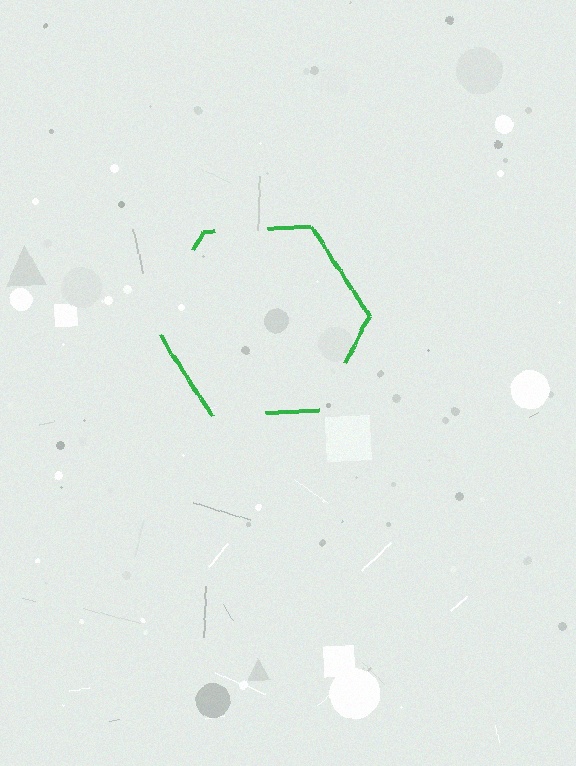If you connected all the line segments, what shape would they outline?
They would outline a hexagon.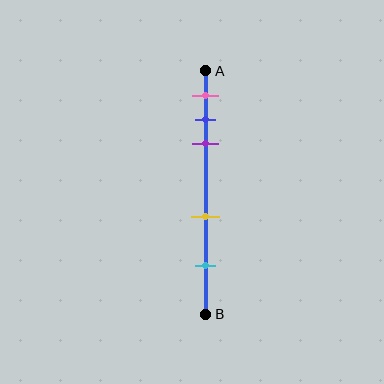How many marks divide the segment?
There are 5 marks dividing the segment.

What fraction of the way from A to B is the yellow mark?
The yellow mark is approximately 60% (0.6) of the way from A to B.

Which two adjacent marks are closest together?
The blue and purple marks are the closest adjacent pair.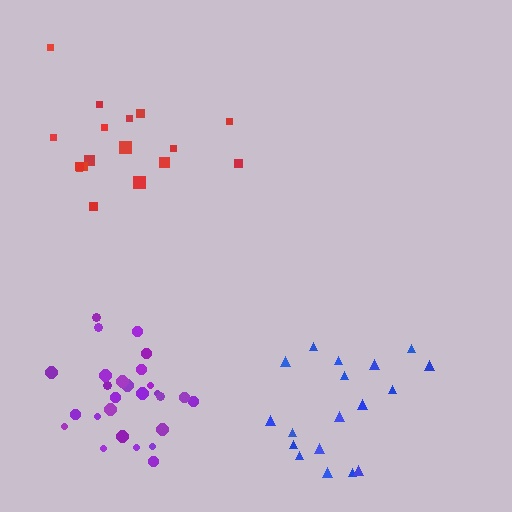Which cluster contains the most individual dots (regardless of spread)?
Purple (27).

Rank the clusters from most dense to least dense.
purple, blue, red.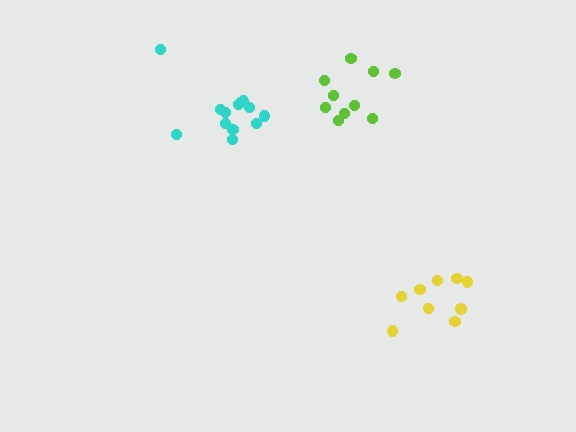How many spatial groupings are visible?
There are 3 spatial groupings.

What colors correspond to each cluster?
The clusters are colored: lime, cyan, yellow.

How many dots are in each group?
Group 1: 10 dots, Group 2: 13 dots, Group 3: 9 dots (32 total).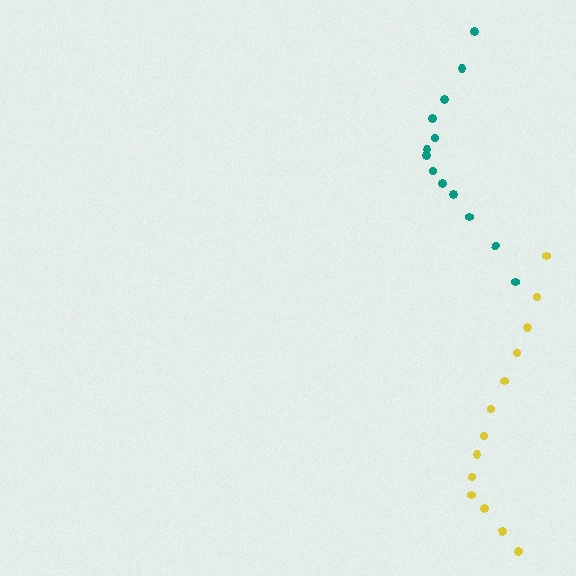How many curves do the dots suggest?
There are 2 distinct paths.